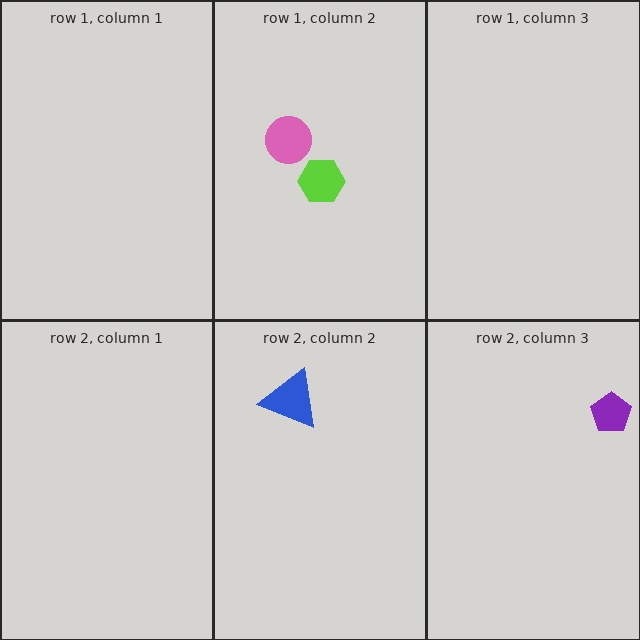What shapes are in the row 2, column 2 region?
The blue triangle.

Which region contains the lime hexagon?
The row 1, column 2 region.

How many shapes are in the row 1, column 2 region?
2.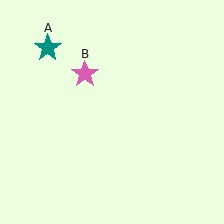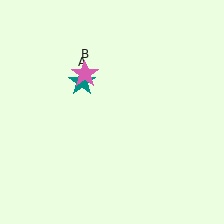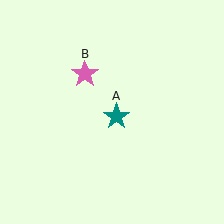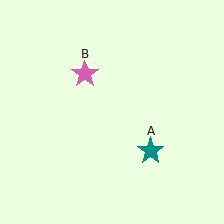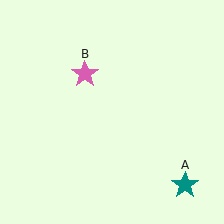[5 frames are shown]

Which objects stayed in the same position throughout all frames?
Pink star (object B) remained stationary.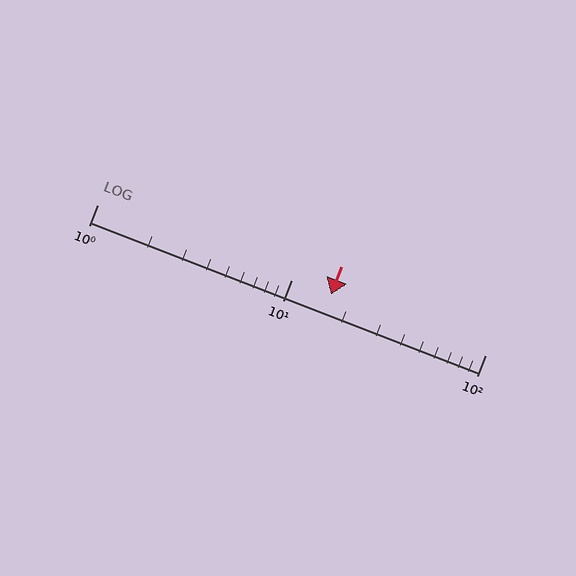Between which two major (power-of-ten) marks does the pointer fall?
The pointer is between 10 and 100.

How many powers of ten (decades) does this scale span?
The scale spans 2 decades, from 1 to 100.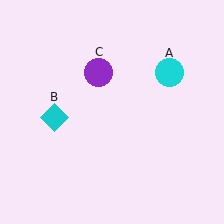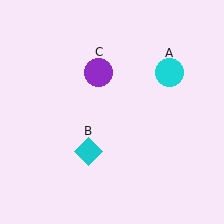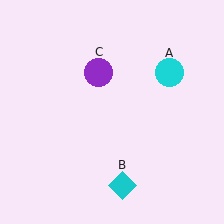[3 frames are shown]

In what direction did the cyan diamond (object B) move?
The cyan diamond (object B) moved down and to the right.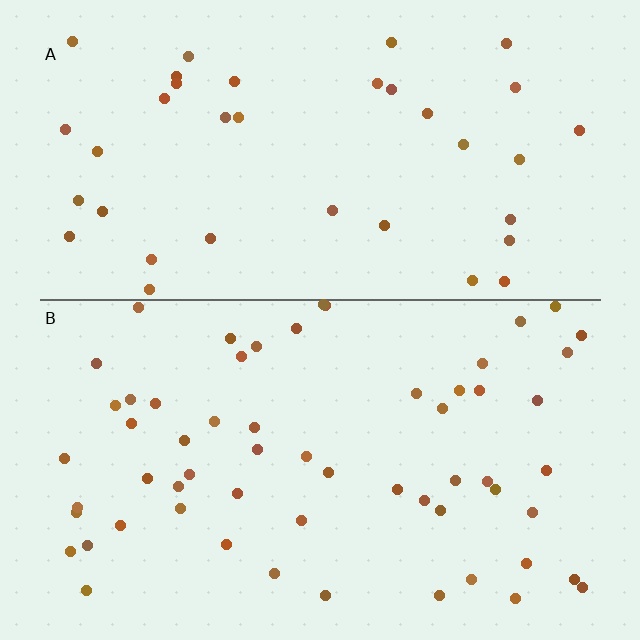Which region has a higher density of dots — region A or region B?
B (the bottom).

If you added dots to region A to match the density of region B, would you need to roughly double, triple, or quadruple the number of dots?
Approximately double.